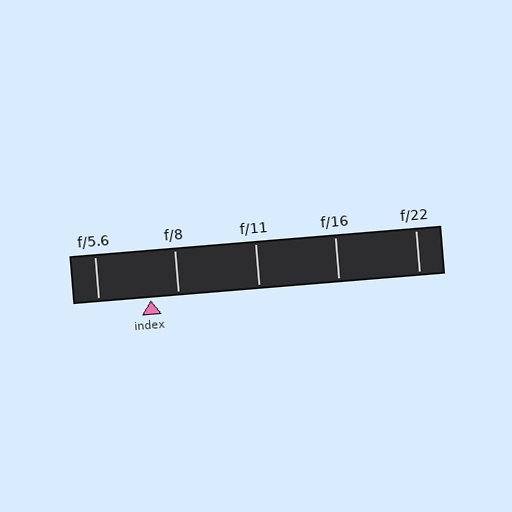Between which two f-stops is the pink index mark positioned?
The index mark is between f/5.6 and f/8.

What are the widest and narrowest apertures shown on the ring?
The widest aperture shown is f/5.6 and the narrowest is f/22.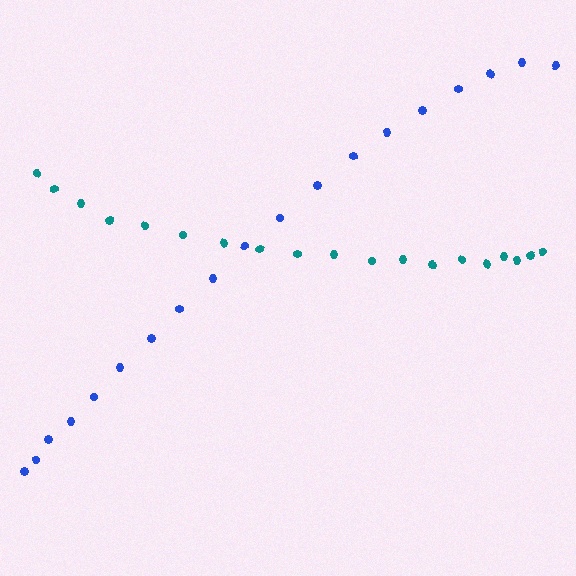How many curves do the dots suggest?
There are 2 distinct paths.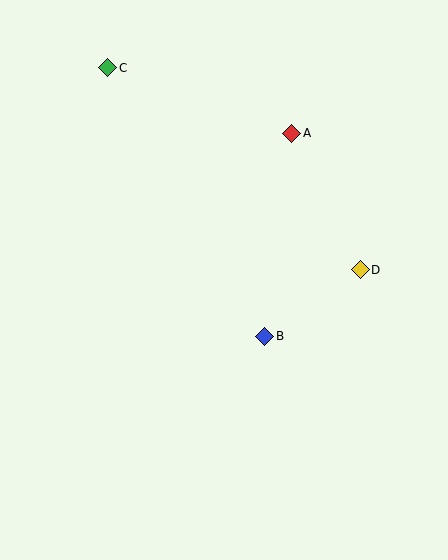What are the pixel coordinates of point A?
Point A is at (292, 133).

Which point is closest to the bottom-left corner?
Point B is closest to the bottom-left corner.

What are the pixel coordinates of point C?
Point C is at (108, 68).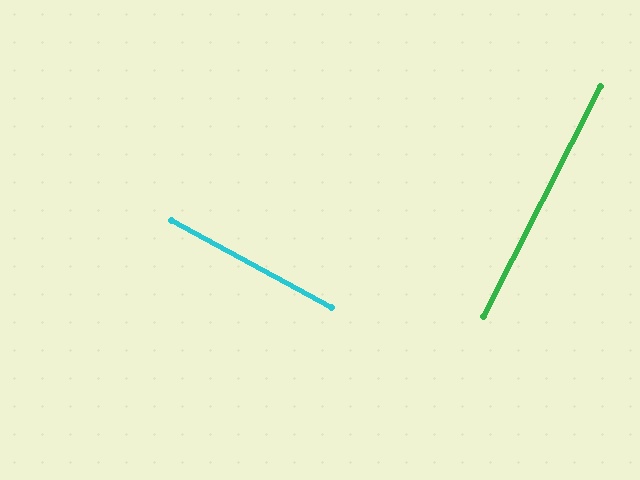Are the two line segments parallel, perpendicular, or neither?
Perpendicular — they meet at approximately 88°.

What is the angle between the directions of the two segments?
Approximately 88 degrees.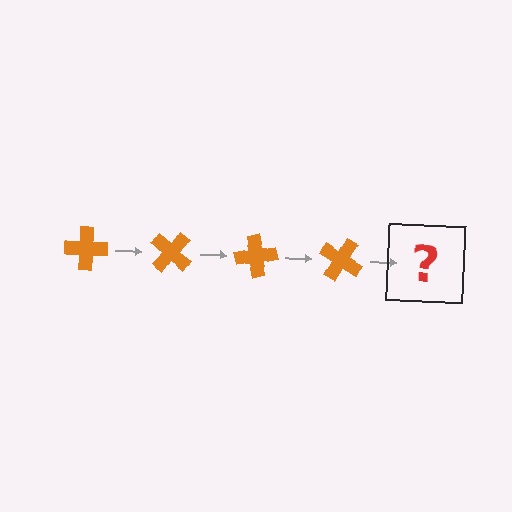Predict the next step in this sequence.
The next step is an orange cross rotated 160 degrees.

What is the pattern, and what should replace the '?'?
The pattern is that the cross rotates 40 degrees each step. The '?' should be an orange cross rotated 160 degrees.